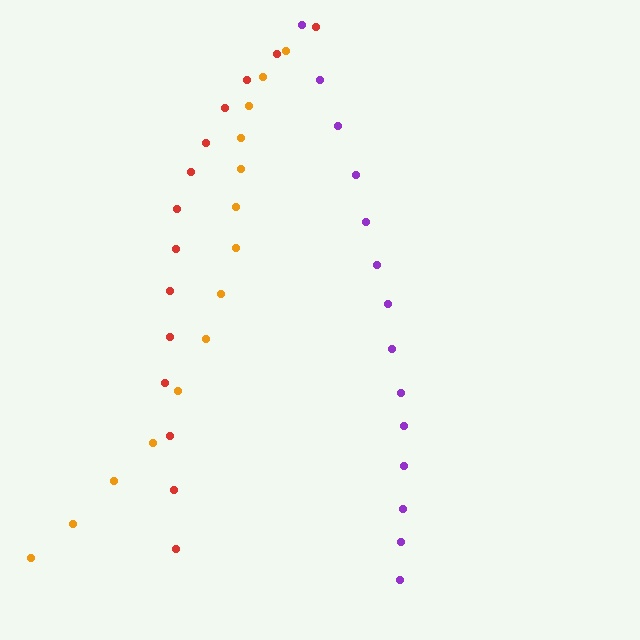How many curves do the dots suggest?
There are 3 distinct paths.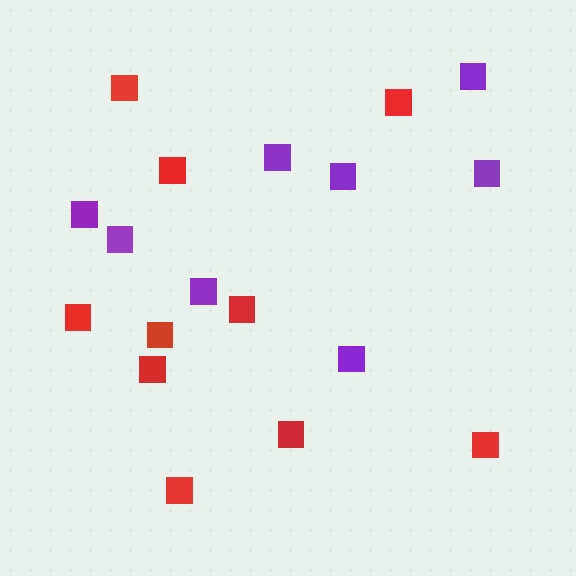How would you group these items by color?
There are 2 groups: one group of red squares (10) and one group of purple squares (8).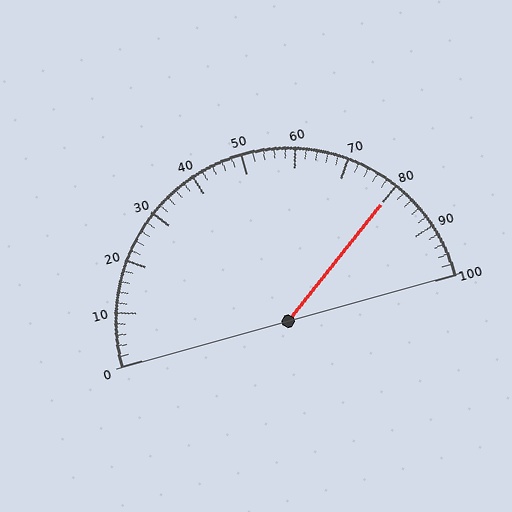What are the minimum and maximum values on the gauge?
The gauge ranges from 0 to 100.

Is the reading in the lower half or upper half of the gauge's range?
The reading is in the upper half of the range (0 to 100).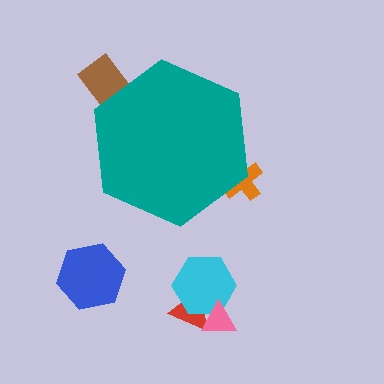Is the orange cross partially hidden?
Yes, the orange cross is partially hidden behind the teal hexagon.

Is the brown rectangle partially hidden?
Yes, the brown rectangle is partially hidden behind the teal hexagon.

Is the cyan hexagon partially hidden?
No, the cyan hexagon is fully visible.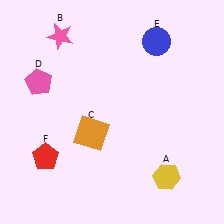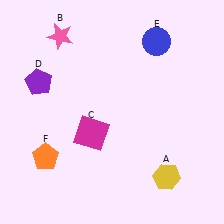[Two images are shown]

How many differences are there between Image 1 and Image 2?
There are 3 differences between the two images.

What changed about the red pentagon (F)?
In Image 1, F is red. In Image 2, it changed to orange.